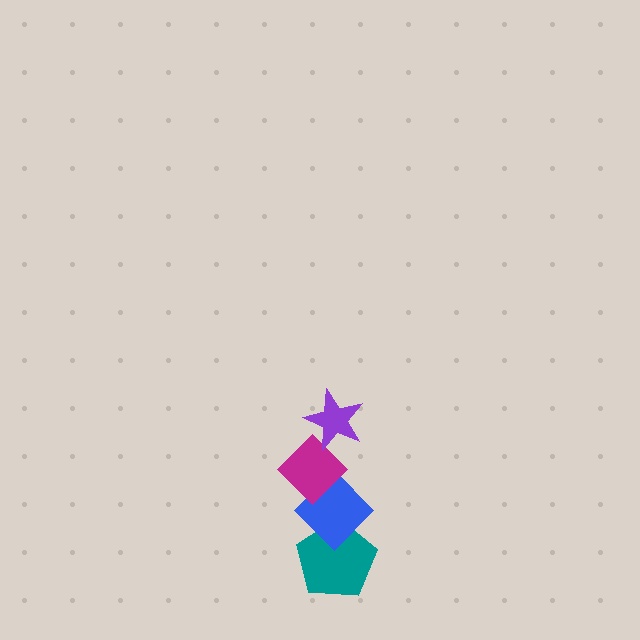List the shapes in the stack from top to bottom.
From top to bottom: the purple star, the magenta diamond, the blue diamond, the teal pentagon.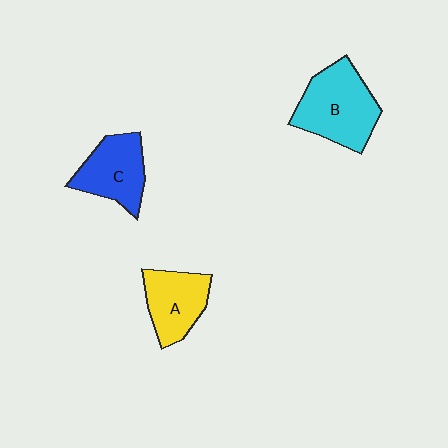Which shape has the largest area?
Shape B (cyan).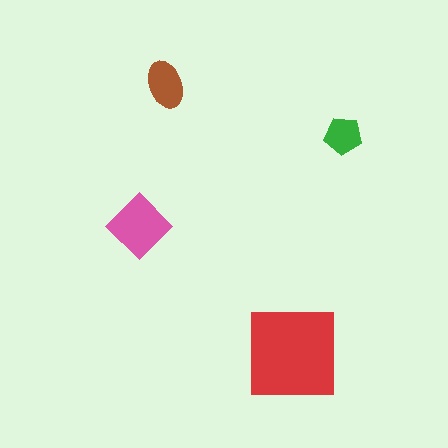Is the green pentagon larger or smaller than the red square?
Smaller.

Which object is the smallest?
The green pentagon.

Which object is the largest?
The red square.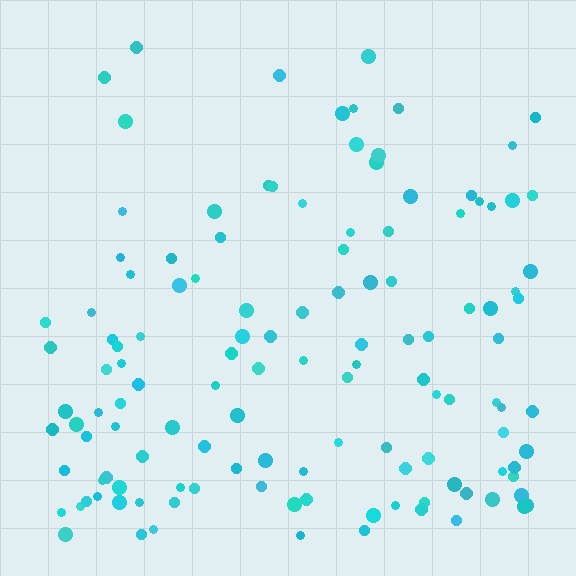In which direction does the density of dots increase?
From top to bottom, with the bottom side densest.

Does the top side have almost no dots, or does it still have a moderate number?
Still a moderate number, just noticeably fewer than the bottom.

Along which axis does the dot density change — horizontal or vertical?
Vertical.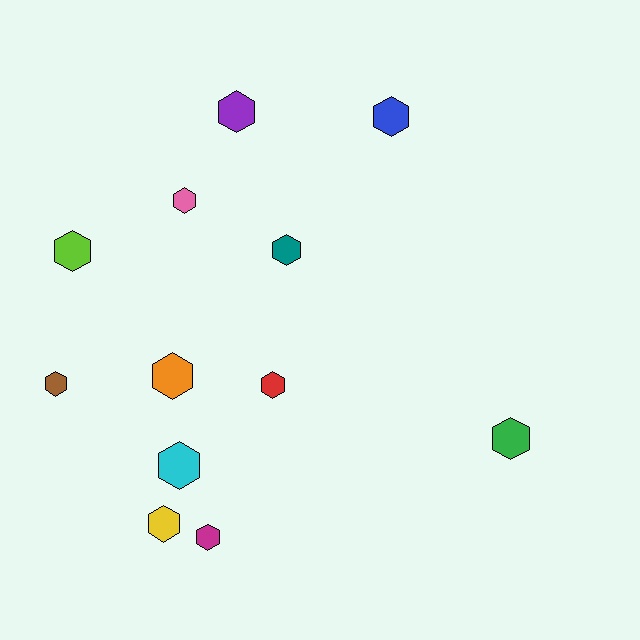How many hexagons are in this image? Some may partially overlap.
There are 12 hexagons.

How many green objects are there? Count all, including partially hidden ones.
There is 1 green object.